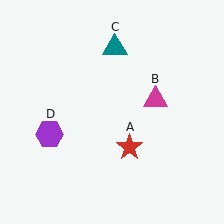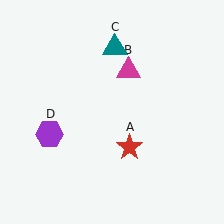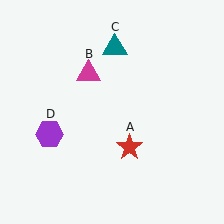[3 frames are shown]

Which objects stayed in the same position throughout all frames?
Red star (object A) and teal triangle (object C) and purple hexagon (object D) remained stationary.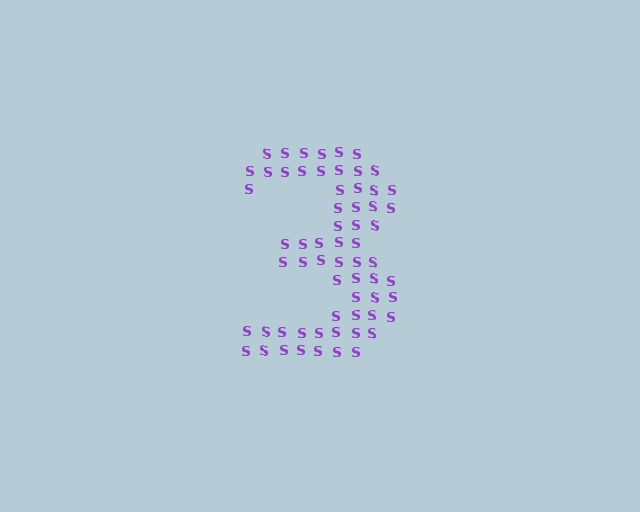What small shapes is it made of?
It is made of small letter S's.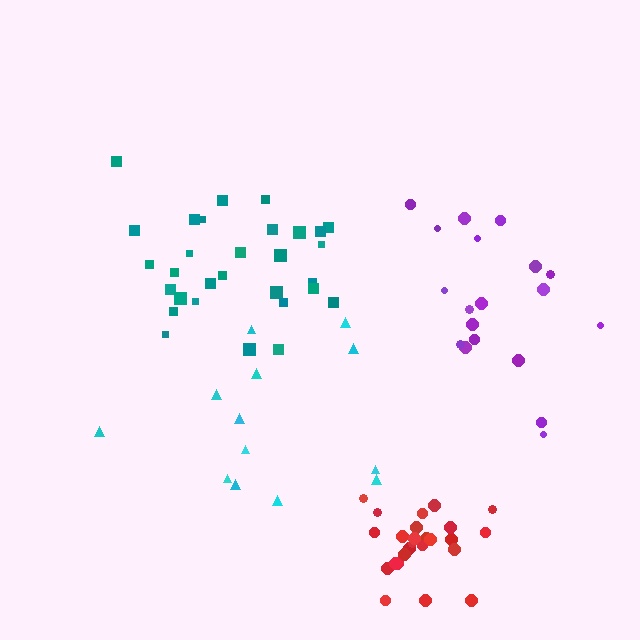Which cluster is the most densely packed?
Red.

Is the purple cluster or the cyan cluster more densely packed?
Purple.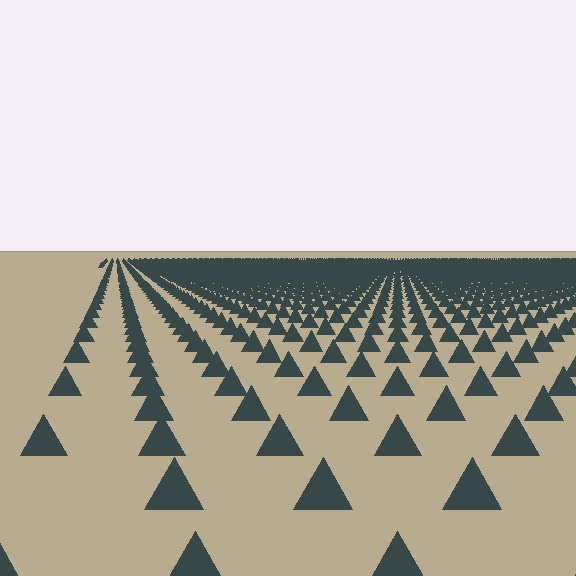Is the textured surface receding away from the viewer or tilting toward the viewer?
The surface is receding away from the viewer. Texture elements get smaller and denser toward the top.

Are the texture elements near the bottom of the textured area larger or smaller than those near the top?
Larger. Near the bottom, elements are closer to the viewer and appear at a bigger on-screen size.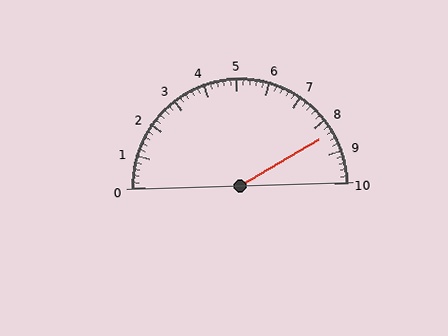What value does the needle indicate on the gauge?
The needle indicates approximately 8.4.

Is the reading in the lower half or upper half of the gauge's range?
The reading is in the upper half of the range (0 to 10).